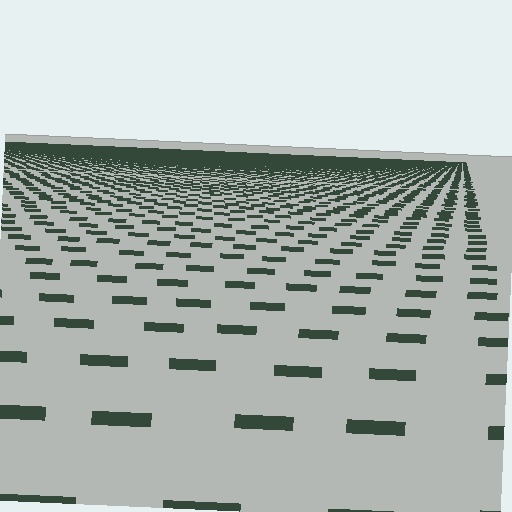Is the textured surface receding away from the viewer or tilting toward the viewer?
The surface is receding away from the viewer. Texture elements get smaller and denser toward the top.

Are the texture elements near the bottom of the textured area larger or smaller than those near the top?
Larger. Near the bottom, elements are closer to the viewer and appear at a bigger on-screen size.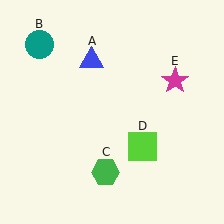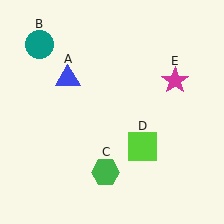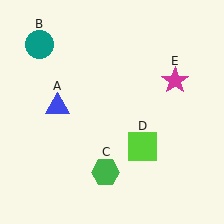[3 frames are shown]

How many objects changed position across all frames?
1 object changed position: blue triangle (object A).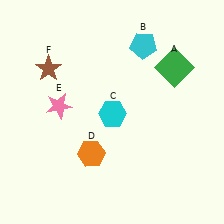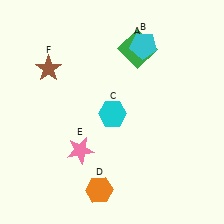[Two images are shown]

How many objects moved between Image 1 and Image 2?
3 objects moved between the two images.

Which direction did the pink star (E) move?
The pink star (E) moved down.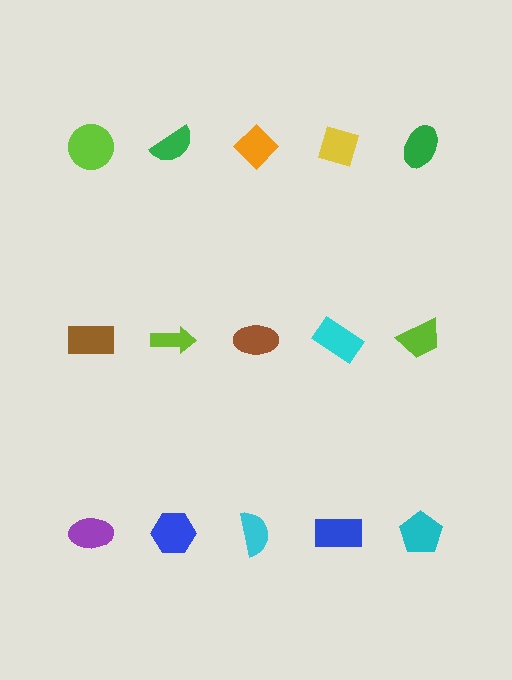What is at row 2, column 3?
A brown ellipse.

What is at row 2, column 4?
A cyan rectangle.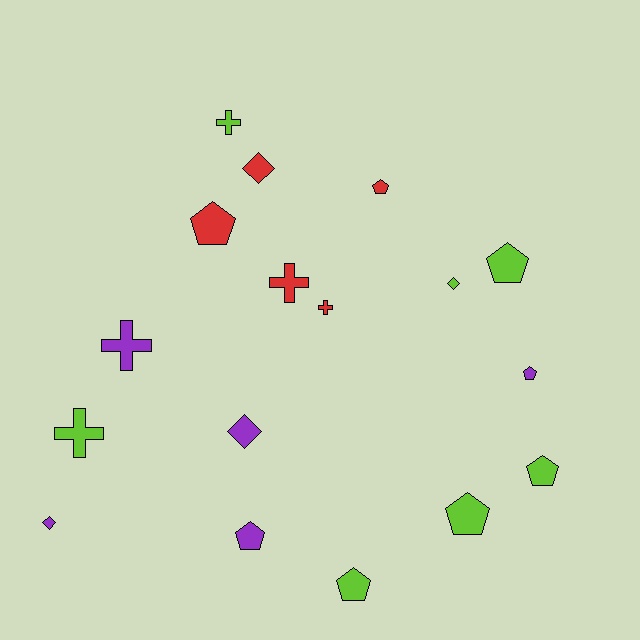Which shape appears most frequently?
Pentagon, with 8 objects.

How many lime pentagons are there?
There are 4 lime pentagons.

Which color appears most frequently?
Lime, with 7 objects.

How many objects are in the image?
There are 17 objects.